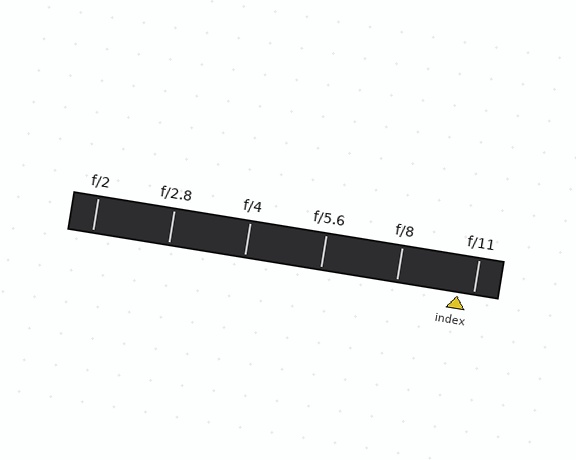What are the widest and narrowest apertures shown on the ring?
The widest aperture shown is f/2 and the narrowest is f/11.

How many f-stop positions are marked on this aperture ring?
There are 6 f-stop positions marked.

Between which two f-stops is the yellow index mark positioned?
The index mark is between f/8 and f/11.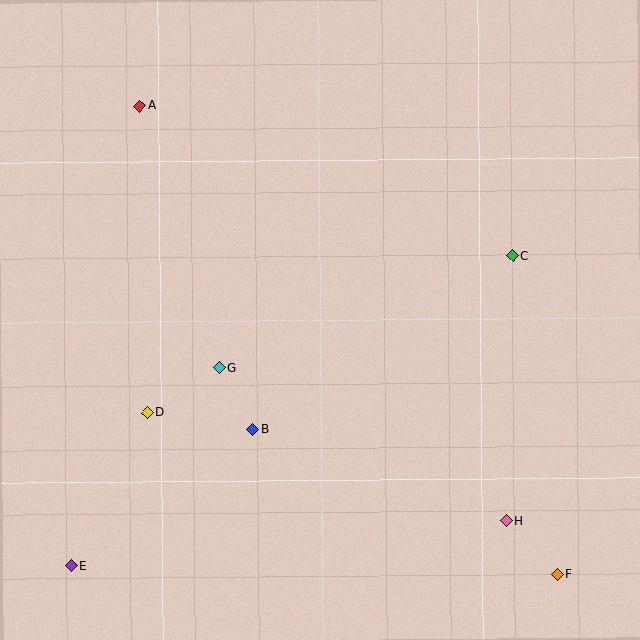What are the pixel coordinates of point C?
Point C is at (513, 256).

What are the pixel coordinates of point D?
Point D is at (147, 413).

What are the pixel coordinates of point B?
Point B is at (253, 430).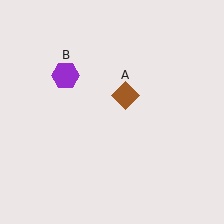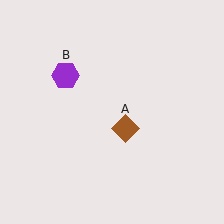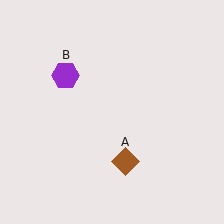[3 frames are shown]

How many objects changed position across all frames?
1 object changed position: brown diamond (object A).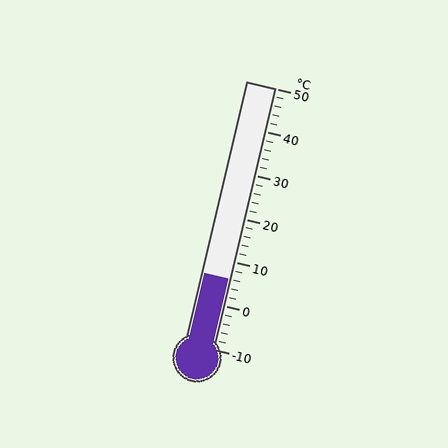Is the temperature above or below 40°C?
The temperature is below 40°C.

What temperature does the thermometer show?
The thermometer shows approximately 6°C.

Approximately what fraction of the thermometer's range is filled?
The thermometer is filled to approximately 25% of its range.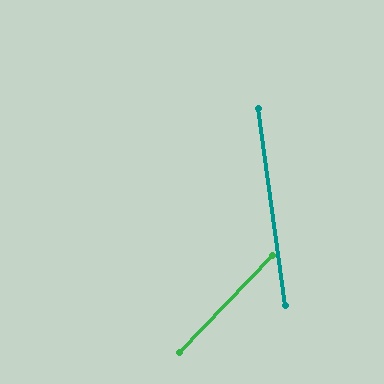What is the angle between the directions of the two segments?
Approximately 51 degrees.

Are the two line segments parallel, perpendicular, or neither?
Neither parallel nor perpendicular — they differ by about 51°.